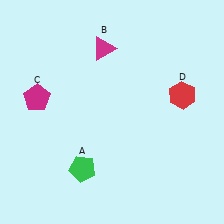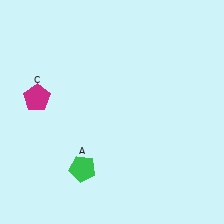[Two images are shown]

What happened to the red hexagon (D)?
The red hexagon (D) was removed in Image 2. It was in the top-right area of Image 1.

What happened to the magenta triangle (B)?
The magenta triangle (B) was removed in Image 2. It was in the top-left area of Image 1.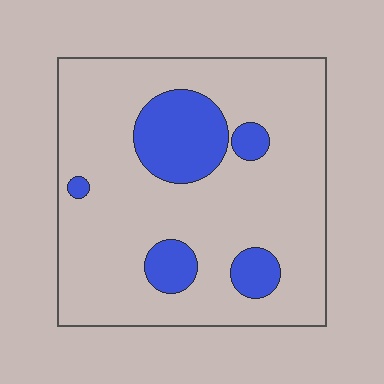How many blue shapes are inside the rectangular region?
5.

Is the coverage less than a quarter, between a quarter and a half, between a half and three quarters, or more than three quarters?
Less than a quarter.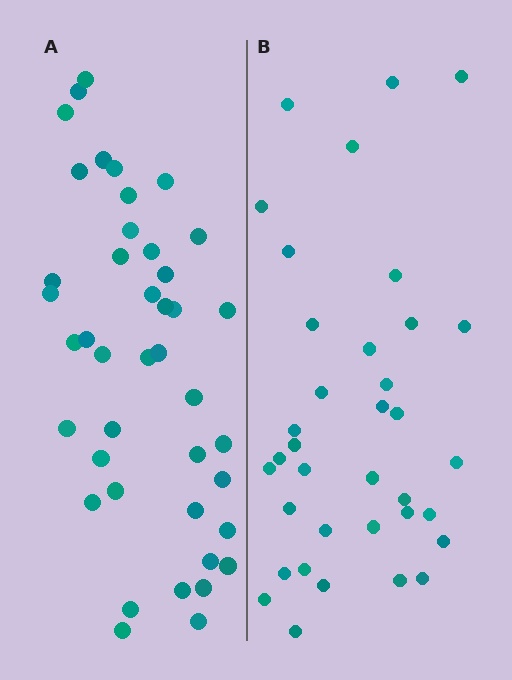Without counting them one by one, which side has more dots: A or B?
Region A (the left region) has more dots.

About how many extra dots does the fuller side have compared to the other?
Region A has about 6 more dots than region B.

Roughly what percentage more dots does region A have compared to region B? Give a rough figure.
About 15% more.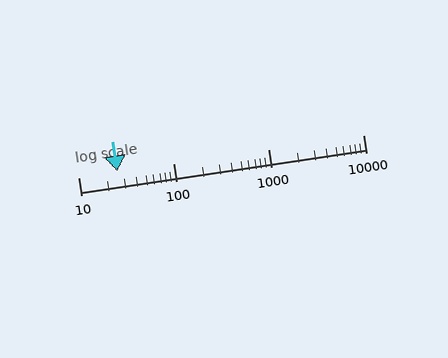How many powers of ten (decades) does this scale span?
The scale spans 3 decades, from 10 to 10000.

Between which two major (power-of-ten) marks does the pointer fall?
The pointer is between 10 and 100.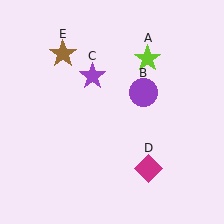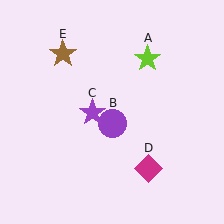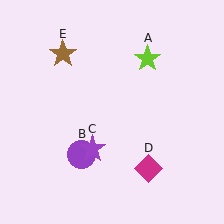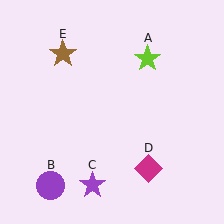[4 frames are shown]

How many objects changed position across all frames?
2 objects changed position: purple circle (object B), purple star (object C).